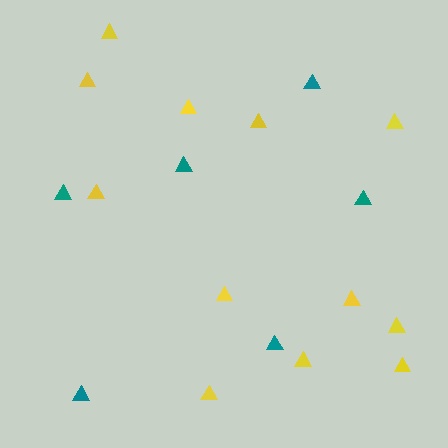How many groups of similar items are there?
There are 2 groups: one group of teal triangles (6) and one group of yellow triangles (12).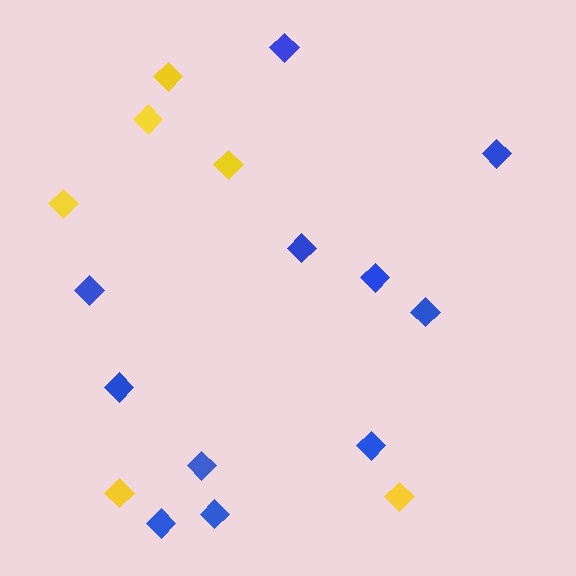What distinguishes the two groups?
There are 2 groups: one group of yellow diamonds (6) and one group of blue diamonds (11).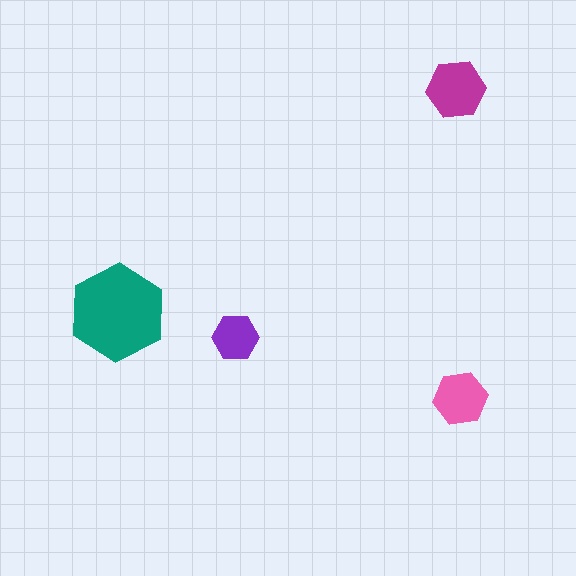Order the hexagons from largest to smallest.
the teal one, the magenta one, the pink one, the purple one.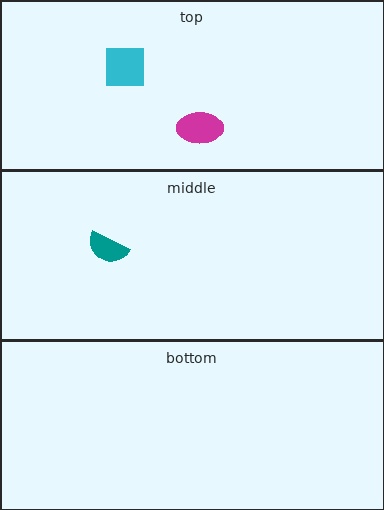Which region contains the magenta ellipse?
The top region.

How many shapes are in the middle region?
1.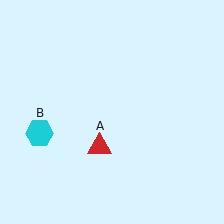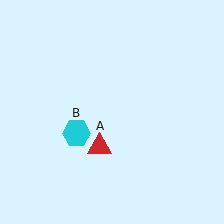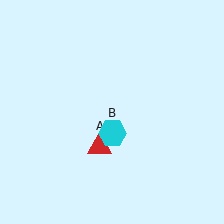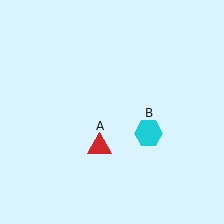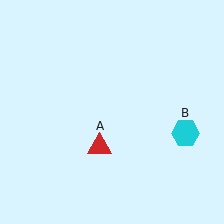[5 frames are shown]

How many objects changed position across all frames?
1 object changed position: cyan hexagon (object B).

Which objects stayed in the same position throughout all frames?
Red triangle (object A) remained stationary.